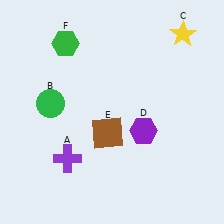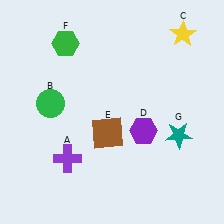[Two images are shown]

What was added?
A teal star (G) was added in Image 2.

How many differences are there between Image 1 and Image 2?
There is 1 difference between the two images.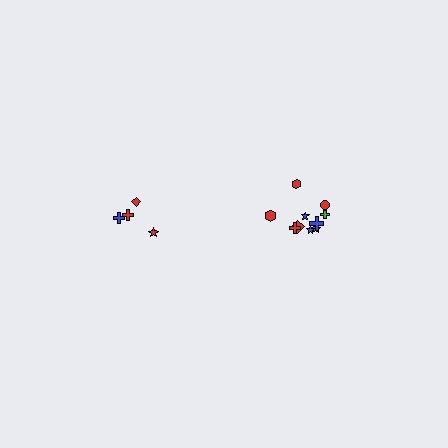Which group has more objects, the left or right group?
The right group.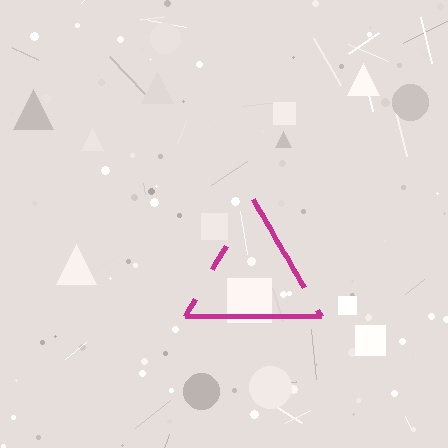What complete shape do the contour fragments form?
The contour fragments form a triangle.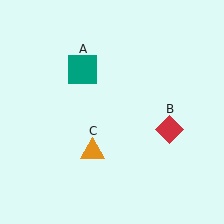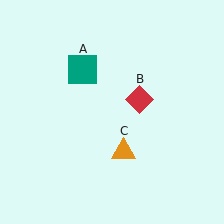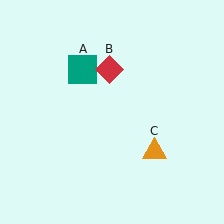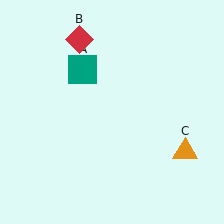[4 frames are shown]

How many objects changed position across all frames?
2 objects changed position: red diamond (object B), orange triangle (object C).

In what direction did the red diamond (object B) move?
The red diamond (object B) moved up and to the left.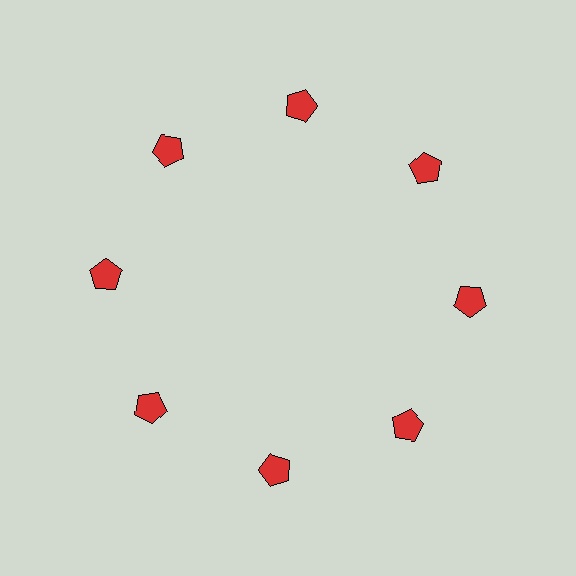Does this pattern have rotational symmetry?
Yes, this pattern has 8-fold rotational symmetry. It looks the same after rotating 45 degrees around the center.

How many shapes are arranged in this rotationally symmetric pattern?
There are 8 shapes, arranged in 8 groups of 1.